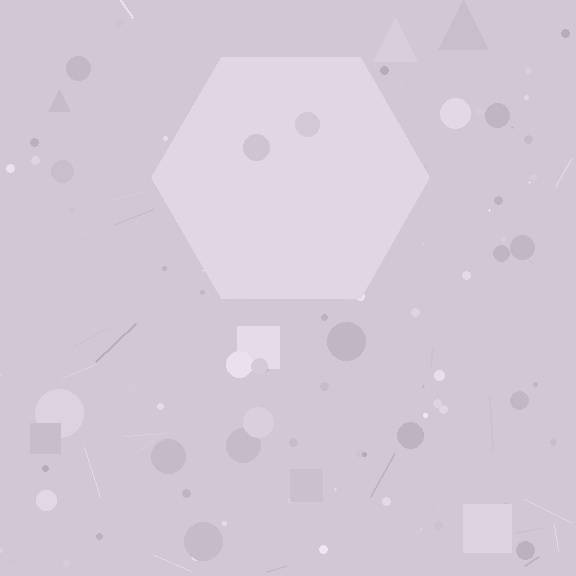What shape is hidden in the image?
A hexagon is hidden in the image.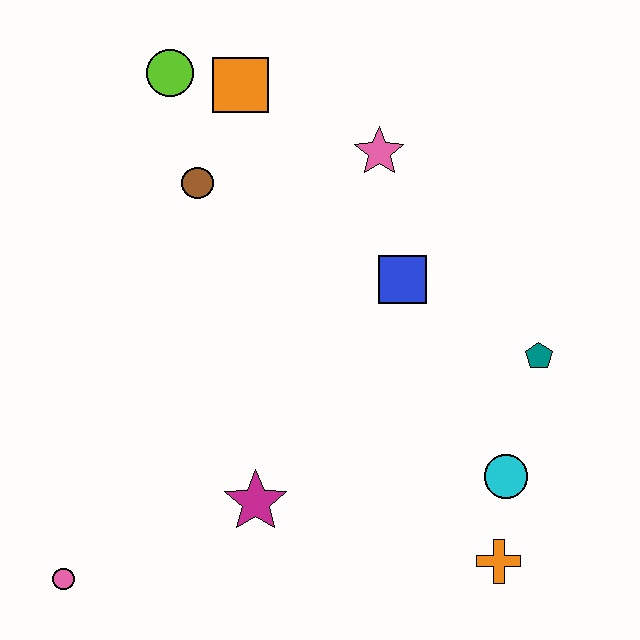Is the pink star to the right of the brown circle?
Yes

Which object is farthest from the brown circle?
The orange cross is farthest from the brown circle.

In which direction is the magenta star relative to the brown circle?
The magenta star is below the brown circle.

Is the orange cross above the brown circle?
No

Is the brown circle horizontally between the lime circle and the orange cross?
Yes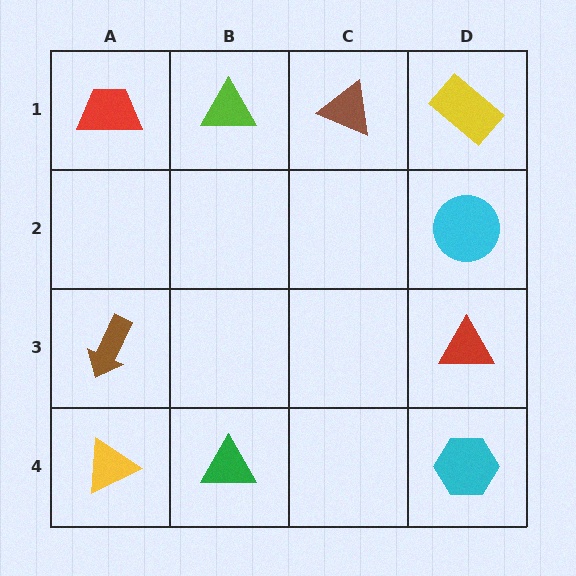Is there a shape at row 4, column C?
No, that cell is empty.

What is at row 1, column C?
A brown triangle.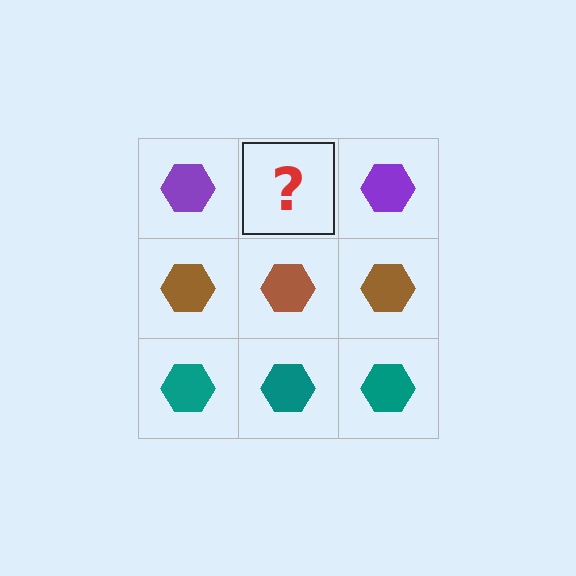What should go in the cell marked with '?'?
The missing cell should contain a purple hexagon.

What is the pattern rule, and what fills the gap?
The rule is that each row has a consistent color. The gap should be filled with a purple hexagon.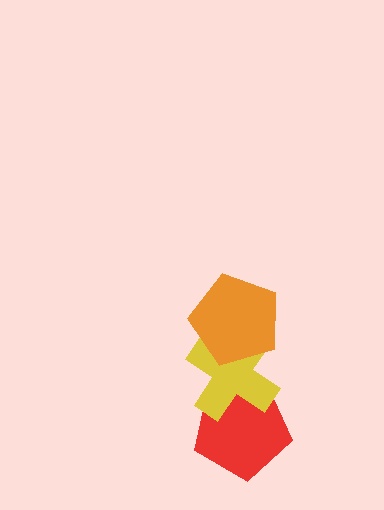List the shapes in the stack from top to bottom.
From top to bottom: the orange pentagon, the yellow cross, the red pentagon.